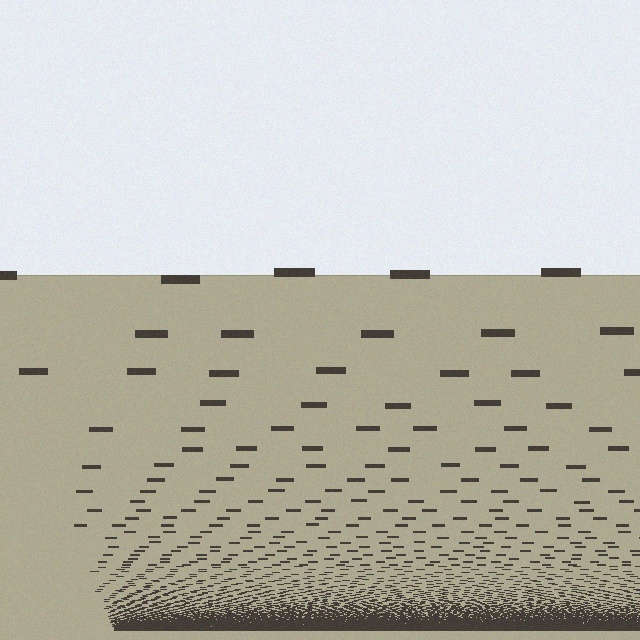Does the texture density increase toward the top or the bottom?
Density increases toward the bottom.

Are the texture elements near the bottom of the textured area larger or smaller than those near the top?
Smaller. The gradient is inverted — elements near the bottom are smaller and denser.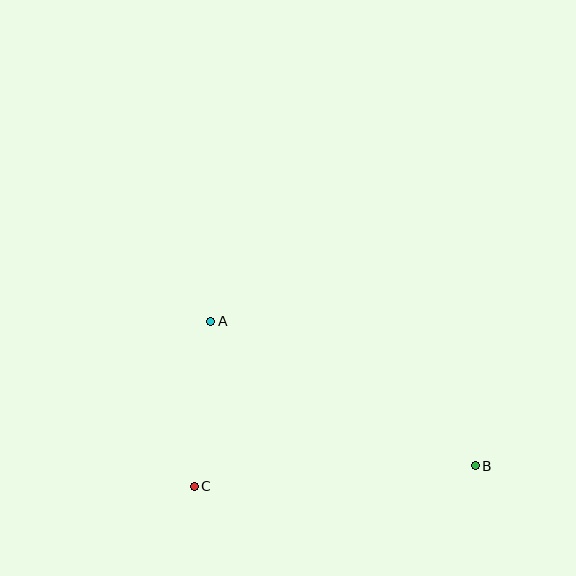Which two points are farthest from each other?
Points A and B are farthest from each other.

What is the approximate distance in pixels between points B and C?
The distance between B and C is approximately 282 pixels.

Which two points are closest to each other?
Points A and C are closest to each other.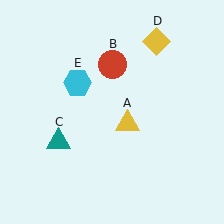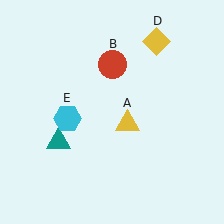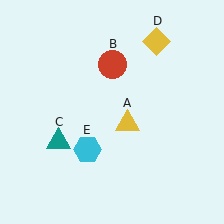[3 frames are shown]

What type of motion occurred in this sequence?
The cyan hexagon (object E) rotated counterclockwise around the center of the scene.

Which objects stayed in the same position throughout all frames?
Yellow triangle (object A) and red circle (object B) and teal triangle (object C) and yellow diamond (object D) remained stationary.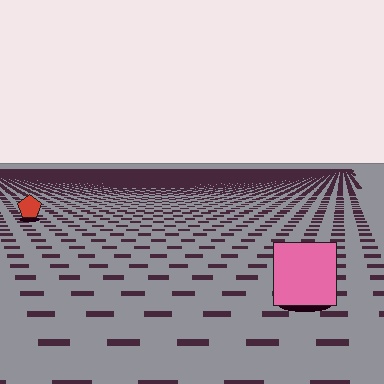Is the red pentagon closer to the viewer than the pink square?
No. The pink square is closer — you can tell from the texture gradient: the ground texture is coarser near it.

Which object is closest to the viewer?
The pink square is closest. The texture marks near it are larger and more spread out.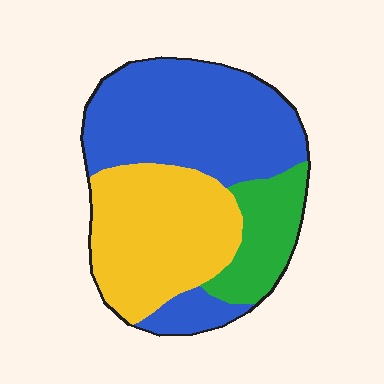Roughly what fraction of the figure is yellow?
Yellow covers 36% of the figure.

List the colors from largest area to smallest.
From largest to smallest: blue, yellow, green.